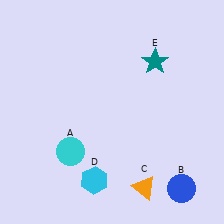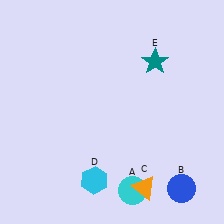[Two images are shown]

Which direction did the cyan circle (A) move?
The cyan circle (A) moved right.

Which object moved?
The cyan circle (A) moved right.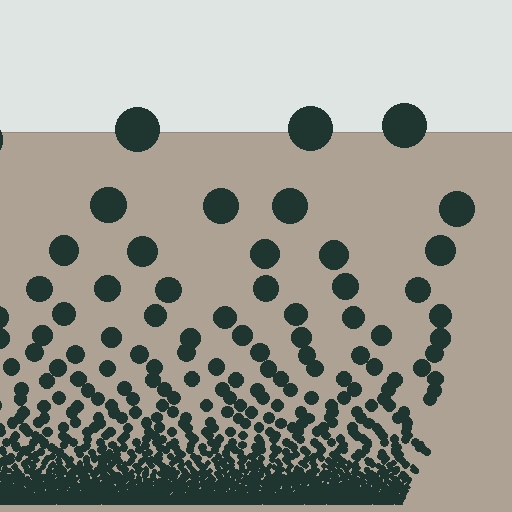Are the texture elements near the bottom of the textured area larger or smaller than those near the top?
Smaller. The gradient is inverted — elements near the bottom are smaller and denser.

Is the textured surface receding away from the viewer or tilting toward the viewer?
The surface appears to tilt toward the viewer. Texture elements get larger and sparser toward the top.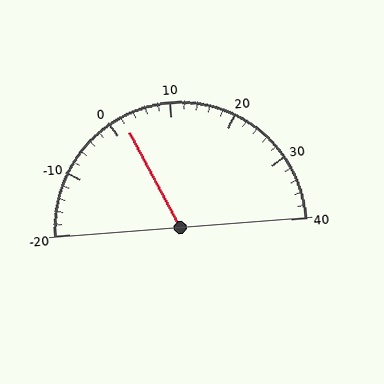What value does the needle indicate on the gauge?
The needle indicates approximately 2.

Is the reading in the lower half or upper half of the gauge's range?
The reading is in the lower half of the range (-20 to 40).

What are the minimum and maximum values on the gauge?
The gauge ranges from -20 to 40.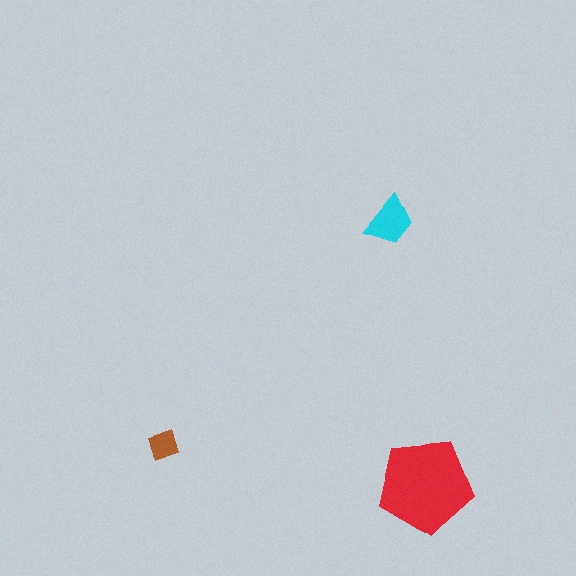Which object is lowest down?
The red pentagon is bottommost.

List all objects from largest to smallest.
The red pentagon, the cyan trapezoid, the brown diamond.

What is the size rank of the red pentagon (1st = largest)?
1st.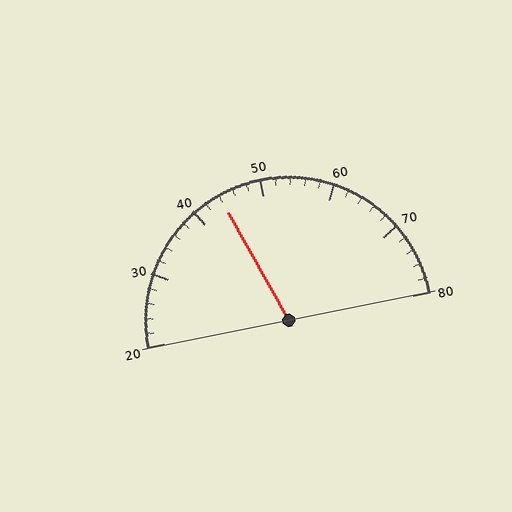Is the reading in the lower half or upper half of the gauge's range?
The reading is in the lower half of the range (20 to 80).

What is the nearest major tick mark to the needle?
The nearest major tick mark is 40.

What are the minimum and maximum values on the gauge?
The gauge ranges from 20 to 80.